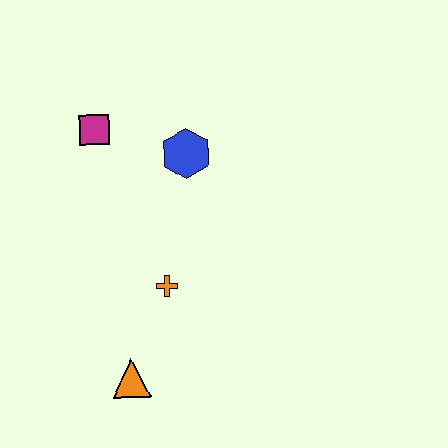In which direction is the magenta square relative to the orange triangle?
The magenta square is above the orange triangle.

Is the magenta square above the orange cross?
Yes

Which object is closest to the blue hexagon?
The magenta square is closest to the blue hexagon.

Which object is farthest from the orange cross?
The magenta square is farthest from the orange cross.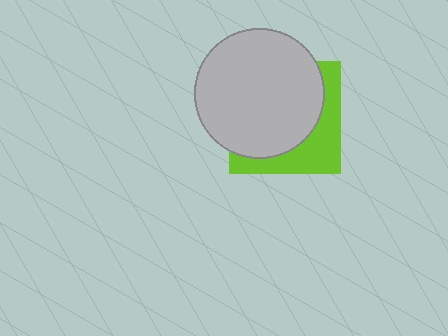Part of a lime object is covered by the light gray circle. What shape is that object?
It is a square.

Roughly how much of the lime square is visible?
A small part of it is visible (roughly 34%).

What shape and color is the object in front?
The object in front is a light gray circle.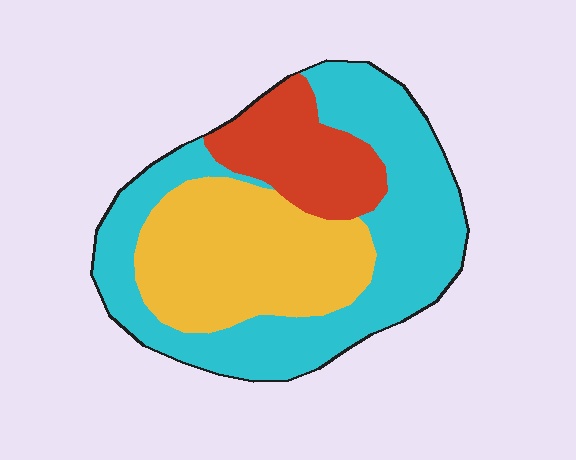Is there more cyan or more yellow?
Cyan.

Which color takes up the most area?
Cyan, at roughly 50%.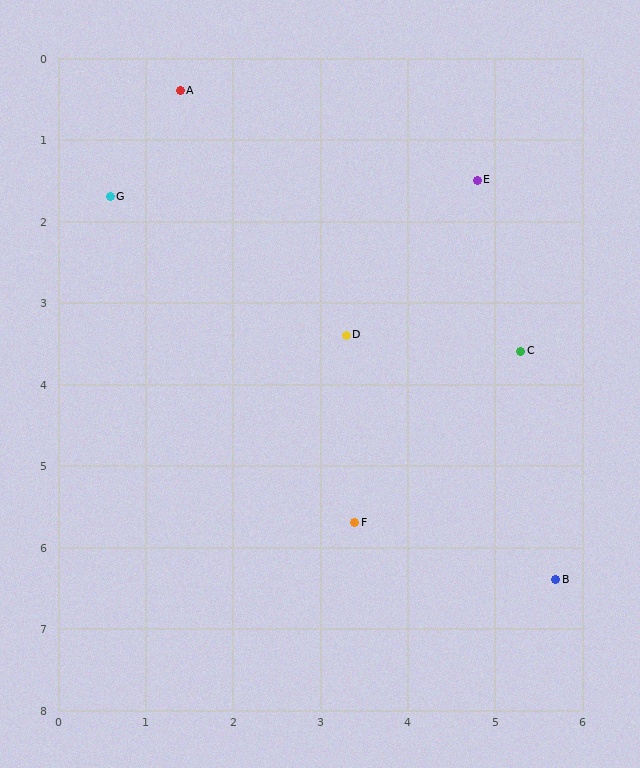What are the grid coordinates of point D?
Point D is at approximately (3.3, 3.4).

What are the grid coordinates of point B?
Point B is at approximately (5.7, 6.4).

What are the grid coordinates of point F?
Point F is at approximately (3.4, 5.7).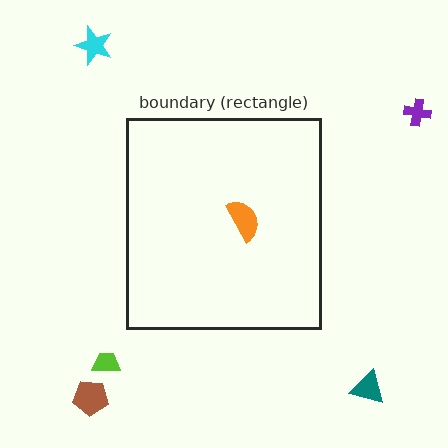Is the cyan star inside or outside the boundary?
Outside.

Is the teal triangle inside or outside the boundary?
Outside.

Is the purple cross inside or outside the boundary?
Outside.